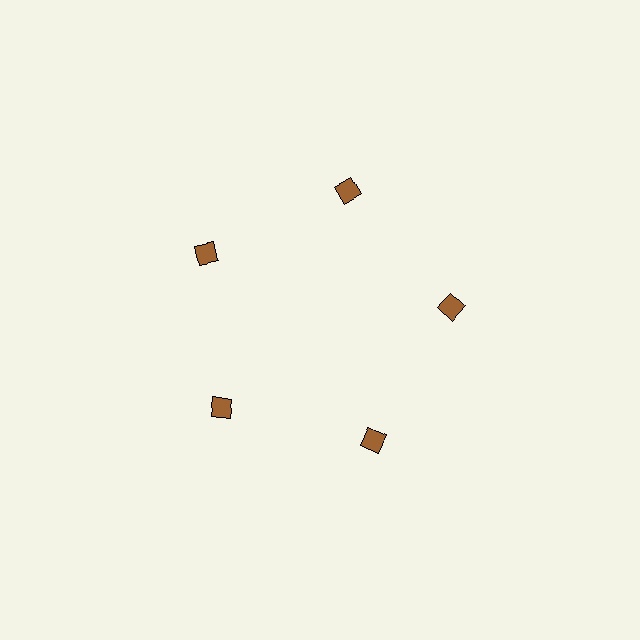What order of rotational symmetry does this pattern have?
This pattern has 5-fold rotational symmetry.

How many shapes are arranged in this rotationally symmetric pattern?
There are 5 shapes, arranged in 5 groups of 1.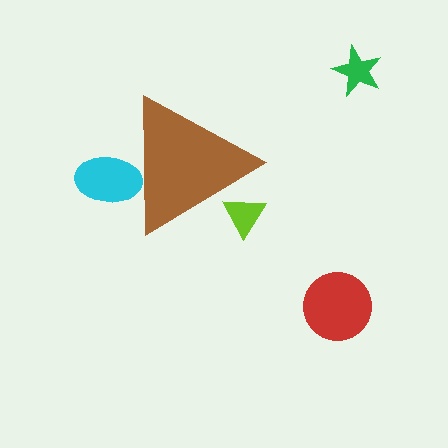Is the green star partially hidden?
No, the green star is fully visible.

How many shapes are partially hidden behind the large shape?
2 shapes are partially hidden.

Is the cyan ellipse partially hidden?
Yes, the cyan ellipse is partially hidden behind the brown triangle.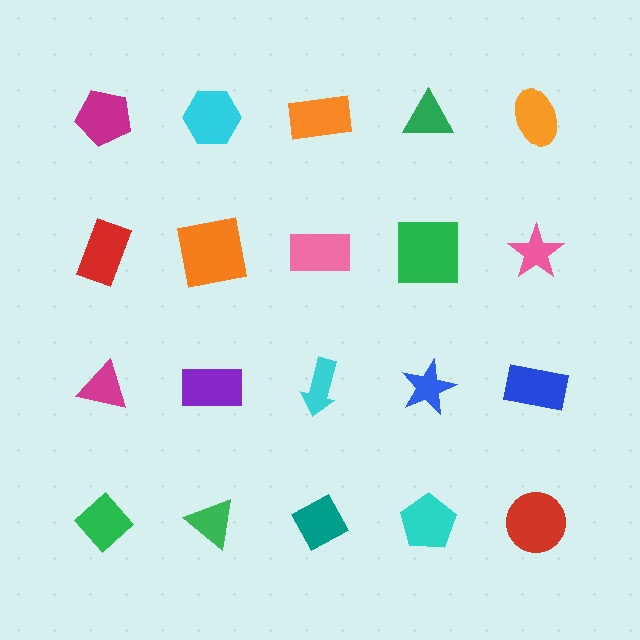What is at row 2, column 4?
A green square.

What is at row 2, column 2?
An orange square.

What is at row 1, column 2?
A cyan hexagon.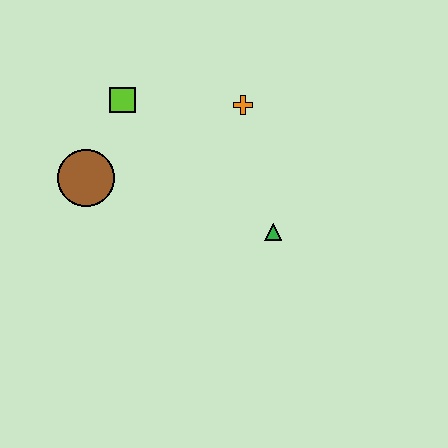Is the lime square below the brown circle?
No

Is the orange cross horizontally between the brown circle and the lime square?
No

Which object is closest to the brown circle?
The lime square is closest to the brown circle.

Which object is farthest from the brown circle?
The green triangle is farthest from the brown circle.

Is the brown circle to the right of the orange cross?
No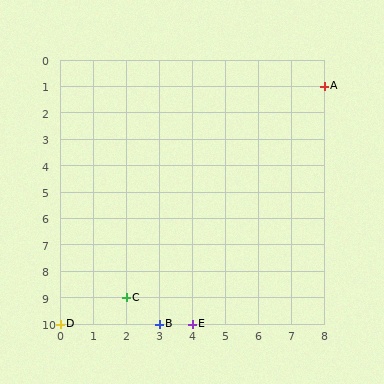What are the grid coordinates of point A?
Point A is at grid coordinates (8, 1).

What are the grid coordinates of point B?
Point B is at grid coordinates (3, 10).